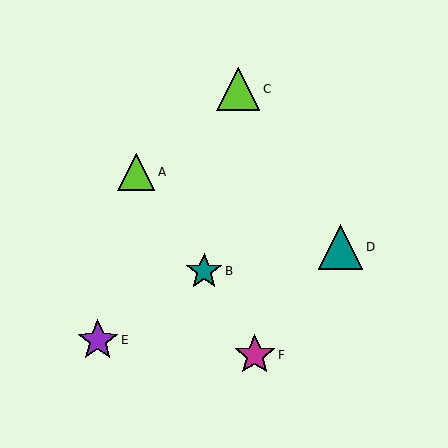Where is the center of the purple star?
The center of the purple star is at (98, 340).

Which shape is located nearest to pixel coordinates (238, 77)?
The lime triangle (labeled C) at (238, 89) is nearest to that location.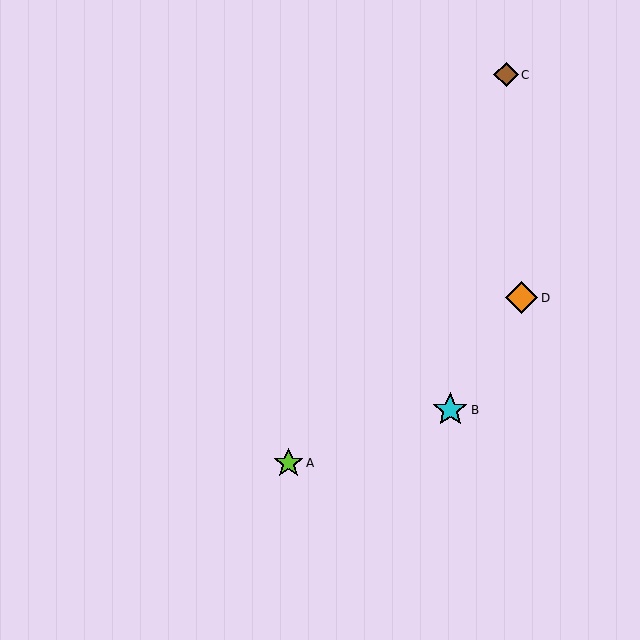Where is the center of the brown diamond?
The center of the brown diamond is at (506, 75).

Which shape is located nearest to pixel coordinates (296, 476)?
The lime star (labeled A) at (288, 463) is nearest to that location.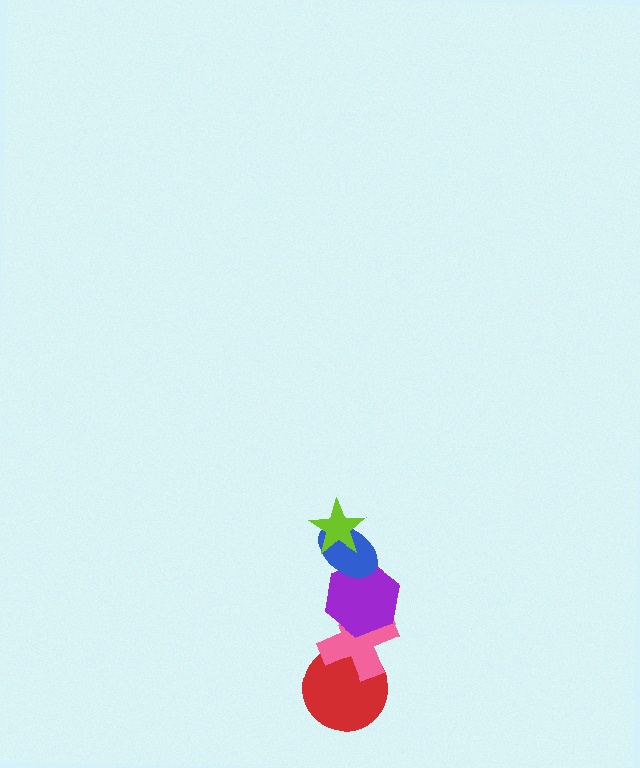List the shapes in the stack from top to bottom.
From top to bottom: the lime star, the blue ellipse, the purple hexagon, the pink cross, the red circle.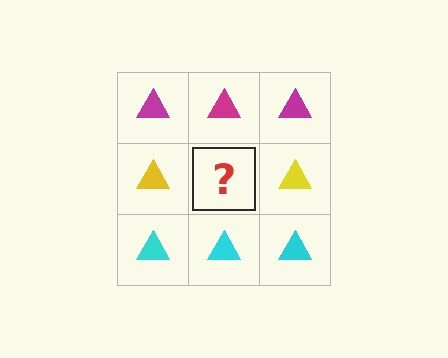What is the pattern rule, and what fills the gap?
The rule is that each row has a consistent color. The gap should be filled with a yellow triangle.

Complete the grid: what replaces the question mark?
The question mark should be replaced with a yellow triangle.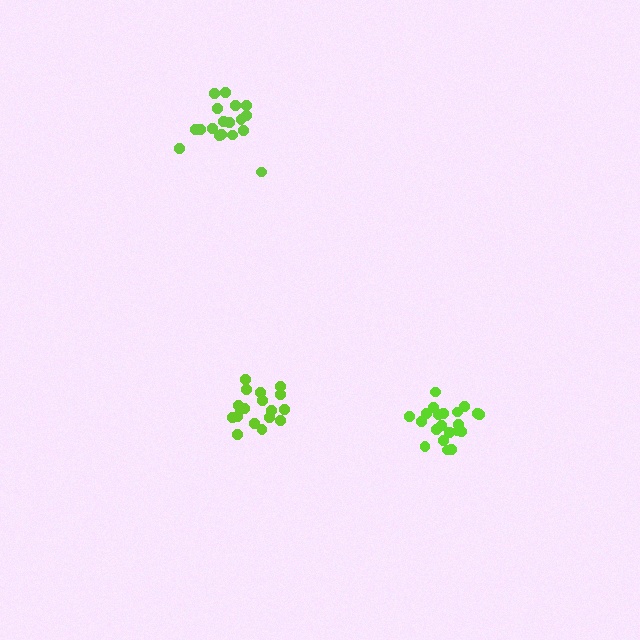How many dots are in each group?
Group 1: 18 dots, Group 2: 19 dots, Group 3: 21 dots (58 total).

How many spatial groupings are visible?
There are 3 spatial groupings.